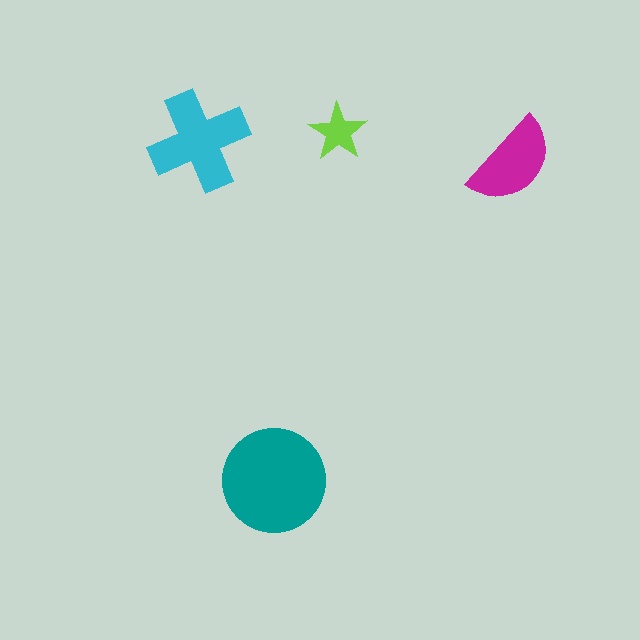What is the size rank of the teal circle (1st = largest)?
1st.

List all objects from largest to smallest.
The teal circle, the cyan cross, the magenta semicircle, the lime star.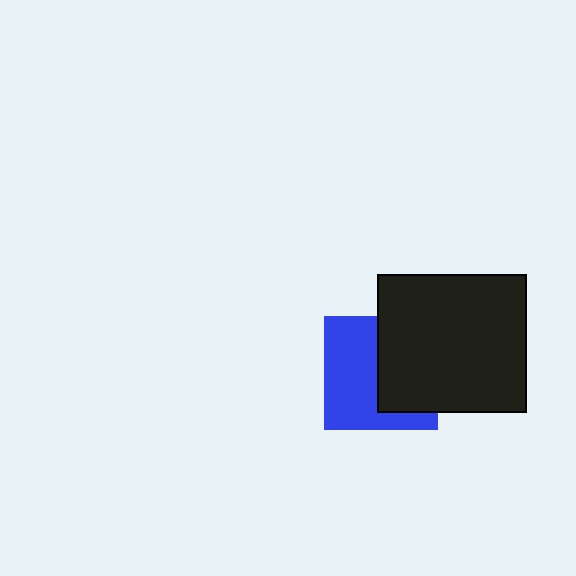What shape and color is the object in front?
The object in front is a black rectangle.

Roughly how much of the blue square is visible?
About half of it is visible (roughly 55%).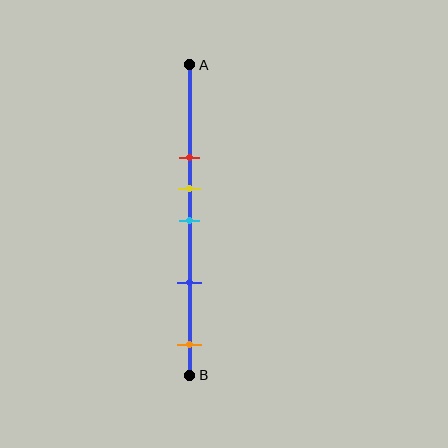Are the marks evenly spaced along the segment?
No, the marks are not evenly spaced.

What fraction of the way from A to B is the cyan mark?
The cyan mark is approximately 50% (0.5) of the way from A to B.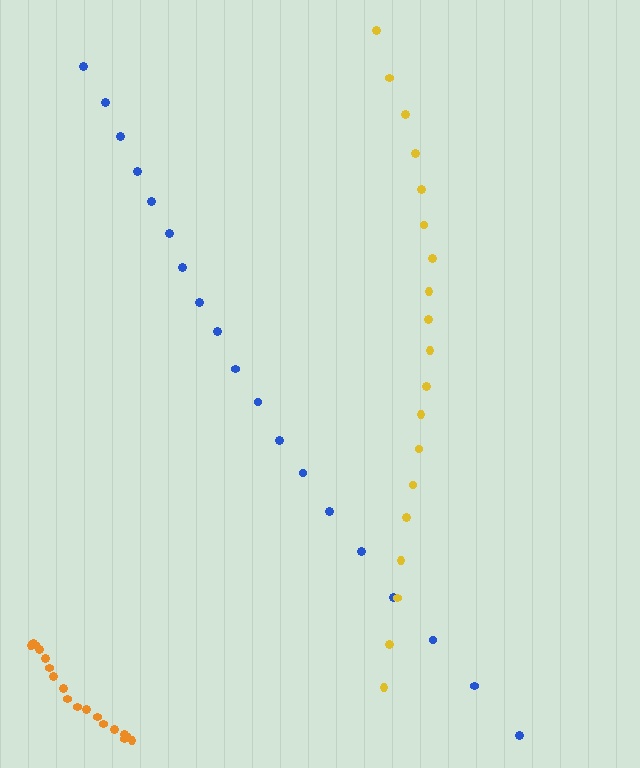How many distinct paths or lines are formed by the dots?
There are 3 distinct paths.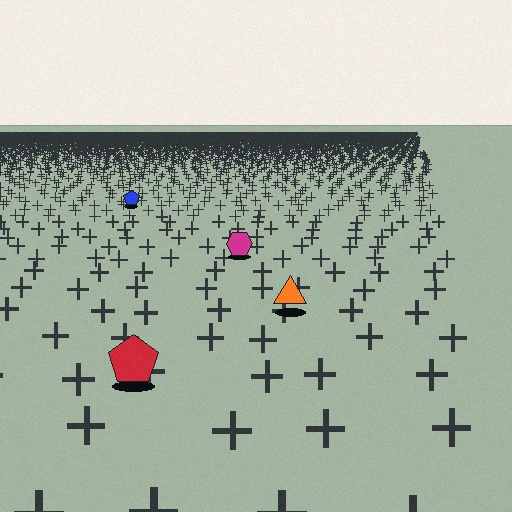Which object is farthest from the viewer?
The blue pentagon is farthest from the viewer. It appears smaller and the ground texture around it is denser.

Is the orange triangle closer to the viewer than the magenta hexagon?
Yes. The orange triangle is closer — you can tell from the texture gradient: the ground texture is coarser near it.